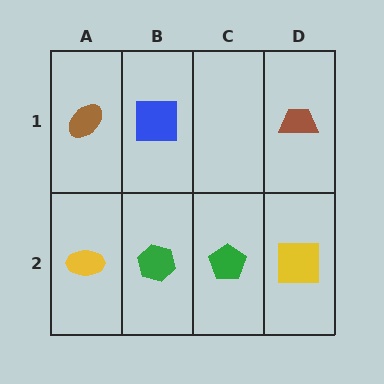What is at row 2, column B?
A green hexagon.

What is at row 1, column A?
A brown ellipse.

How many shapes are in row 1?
3 shapes.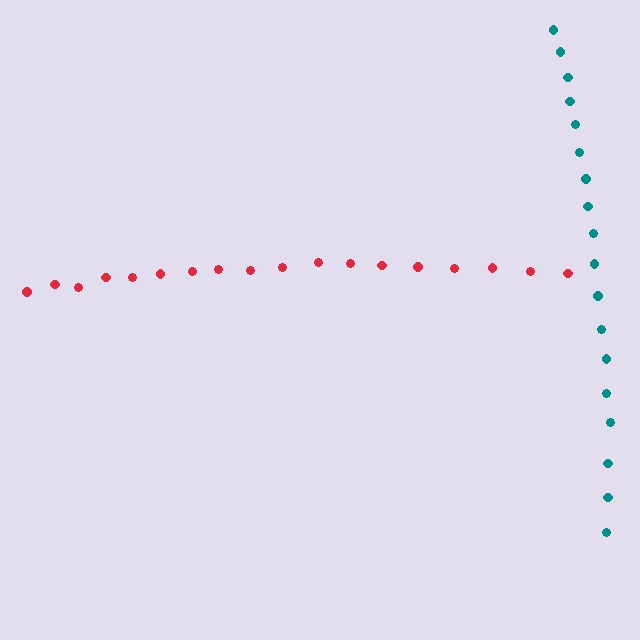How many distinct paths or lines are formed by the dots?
There are 2 distinct paths.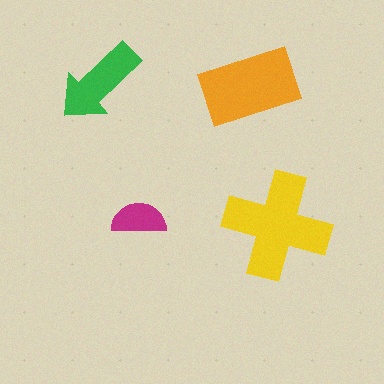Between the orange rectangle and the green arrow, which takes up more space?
The orange rectangle.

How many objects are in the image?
There are 4 objects in the image.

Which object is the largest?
The yellow cross.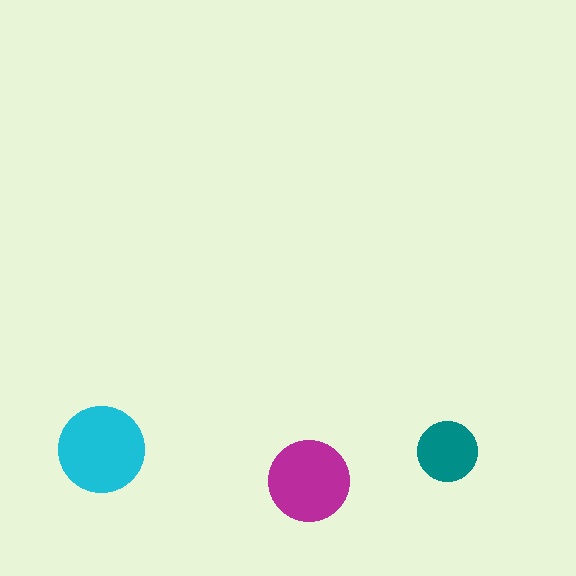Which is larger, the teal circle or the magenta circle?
The magenta one.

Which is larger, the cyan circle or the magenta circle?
The cyan one.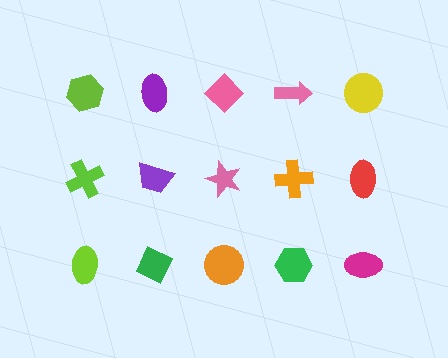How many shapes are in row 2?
5 shapes.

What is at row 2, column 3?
A pink star.